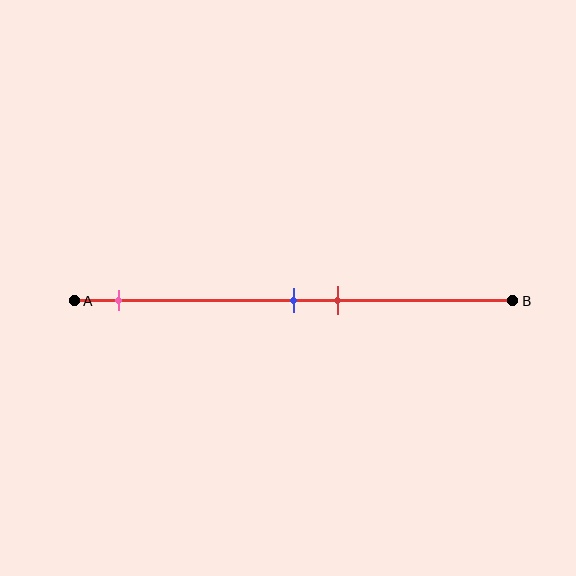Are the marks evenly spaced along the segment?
No, the marks are not evenly spaced.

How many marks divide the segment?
There are 3 marks dividing the segment.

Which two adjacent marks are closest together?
The blue and red marks are the closest adjacent pair.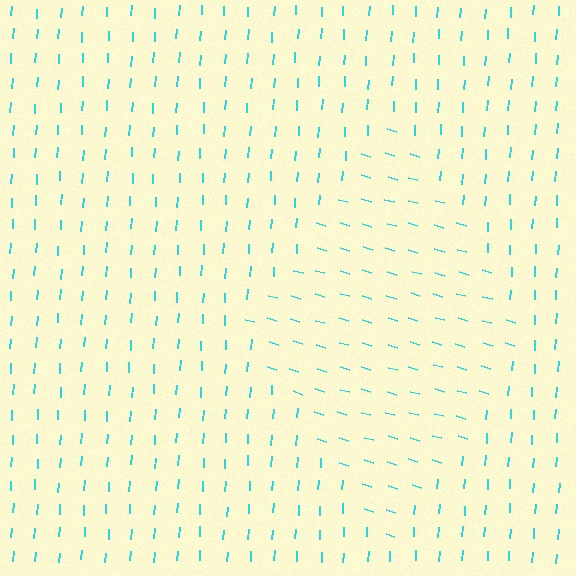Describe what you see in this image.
The image is filled with small cyan line segments. A diamond region in the image has lines oriented differently from the surrounding lines, creating a visible texture boundary.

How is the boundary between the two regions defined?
The boundary is defined purely by a change in line orientation (approximately 77 degrees difference). All lines are the same color and thickness.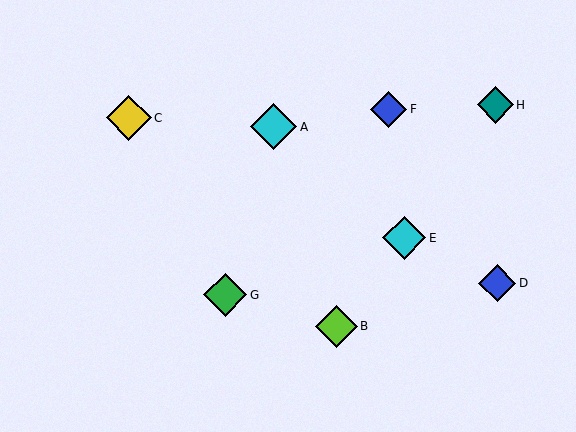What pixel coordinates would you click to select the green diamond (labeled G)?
Click at (225, 295) to select the green diamond G.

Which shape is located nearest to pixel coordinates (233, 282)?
The green diamond (labeled G) at (225, 295) is nearest to that location.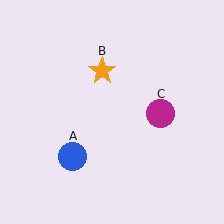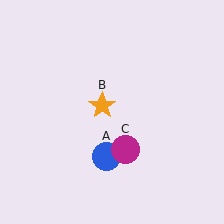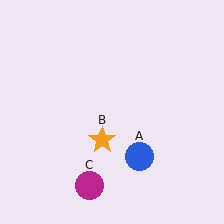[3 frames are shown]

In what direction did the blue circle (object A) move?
The blue circle (object A) moved right.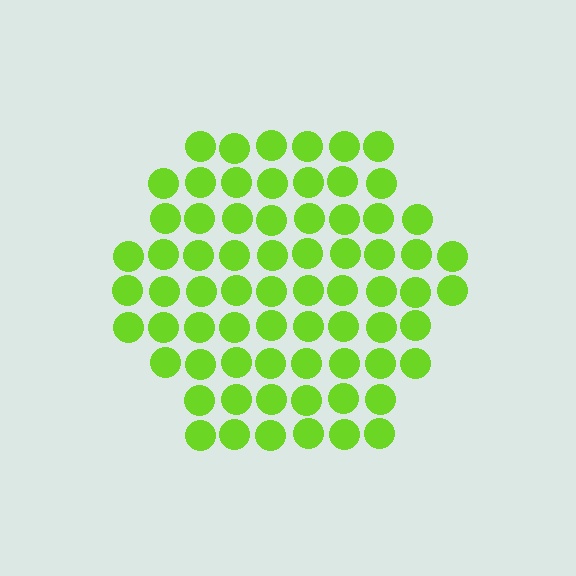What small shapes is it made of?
It is made of small circles.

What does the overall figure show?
The overall figure shows a hexagon.